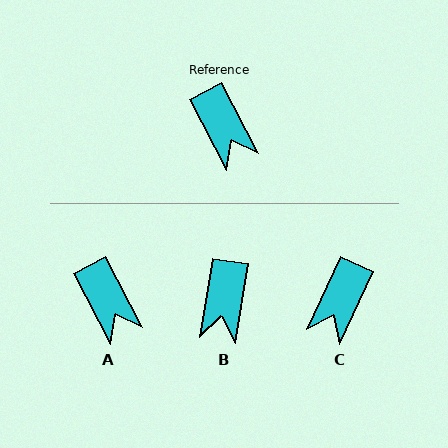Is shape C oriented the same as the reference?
No, it is off by about 52 degrees.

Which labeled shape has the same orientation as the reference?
A.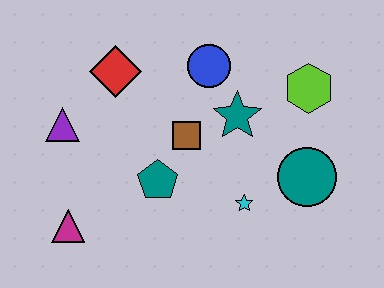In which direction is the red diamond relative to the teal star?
The red diamond is to the left of the teal star.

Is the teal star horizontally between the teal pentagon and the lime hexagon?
Yes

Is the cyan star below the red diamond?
Yes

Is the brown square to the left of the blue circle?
Yes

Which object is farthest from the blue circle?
The magenta triangle is farthest from the blue circle.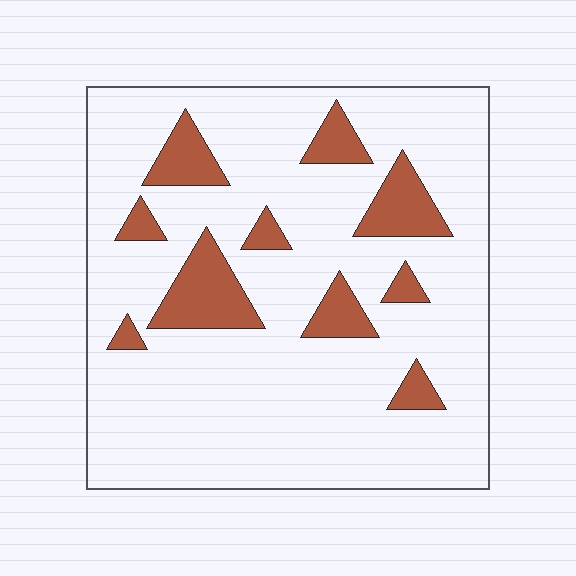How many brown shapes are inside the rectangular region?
10.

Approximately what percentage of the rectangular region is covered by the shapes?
Approximately 15%.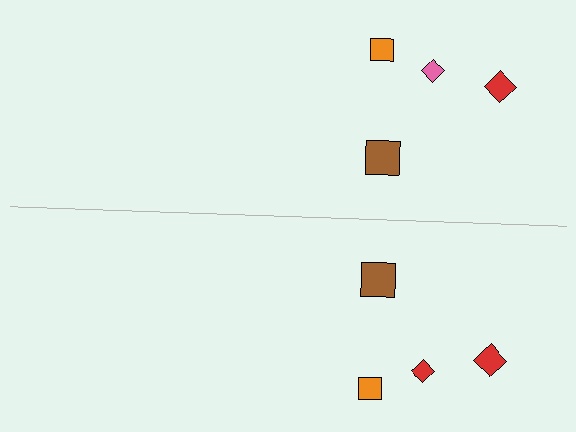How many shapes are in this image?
There are 8 shapes in this image.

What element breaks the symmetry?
The red diamond on the bottom side breaks the symmetry — its mirror counterpart is pink.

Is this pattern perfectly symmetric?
No, the pattern is not perfectly symmetric. The red diamond on the bottom side breaks the symmetry — its mirror counterpart is pink.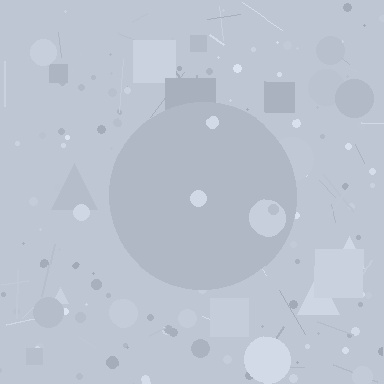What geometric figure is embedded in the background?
A circle is embedded in the background.